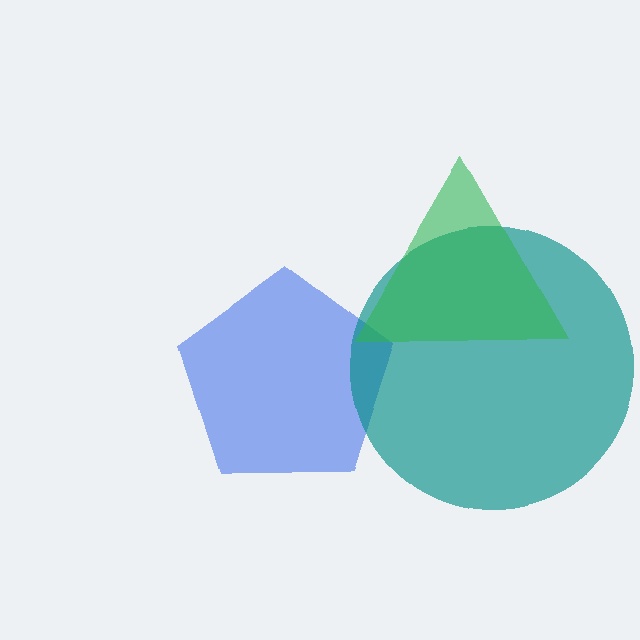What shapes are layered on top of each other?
The layered shapes are: a blue pentagon, a teal circle, a green triangle.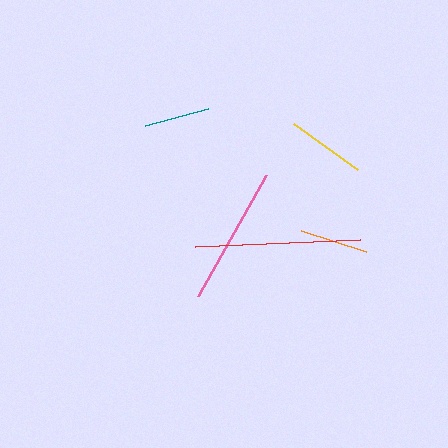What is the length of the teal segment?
The teal segment is approximately 65 pixels long.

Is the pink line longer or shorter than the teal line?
The pink line is longer than the teal line.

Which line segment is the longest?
The red line is the longest at approximately 165 pixels.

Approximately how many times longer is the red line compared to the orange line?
The red line is approximately 2.4 times the length of the orange line.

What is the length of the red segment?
The red segment is approximately 165 pixels long.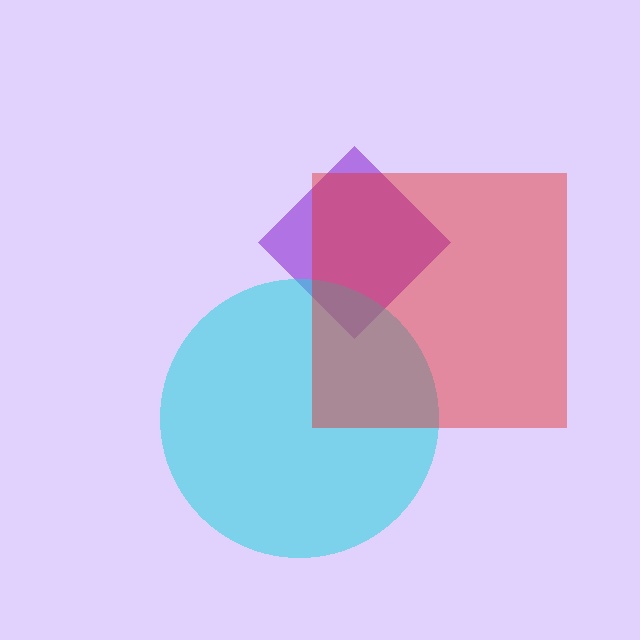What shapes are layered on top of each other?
The layered shapes are: a purple diamond, a cyan circle, a red square.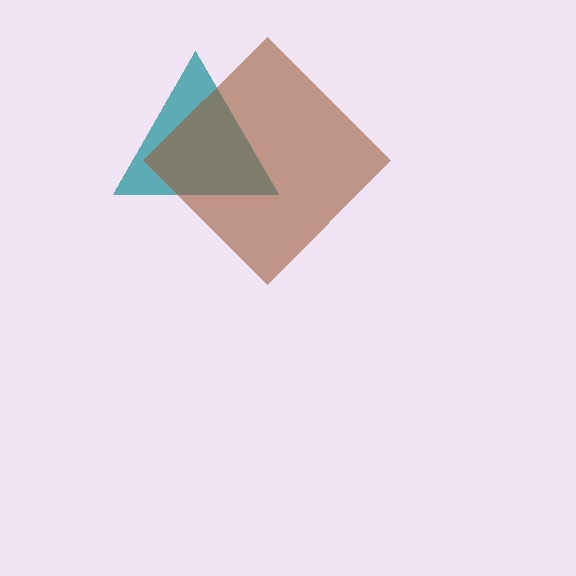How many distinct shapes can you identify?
There are 2 distinct shapes: a teal triangle, a brown diamond.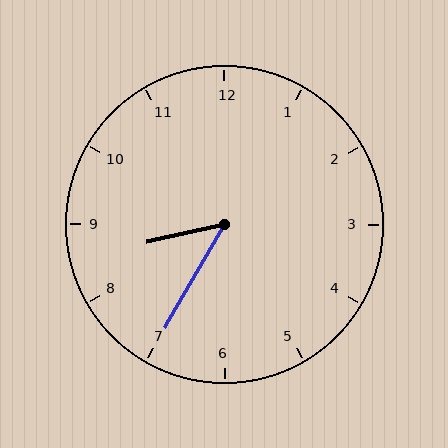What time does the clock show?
8:35.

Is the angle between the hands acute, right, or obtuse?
It is acute.